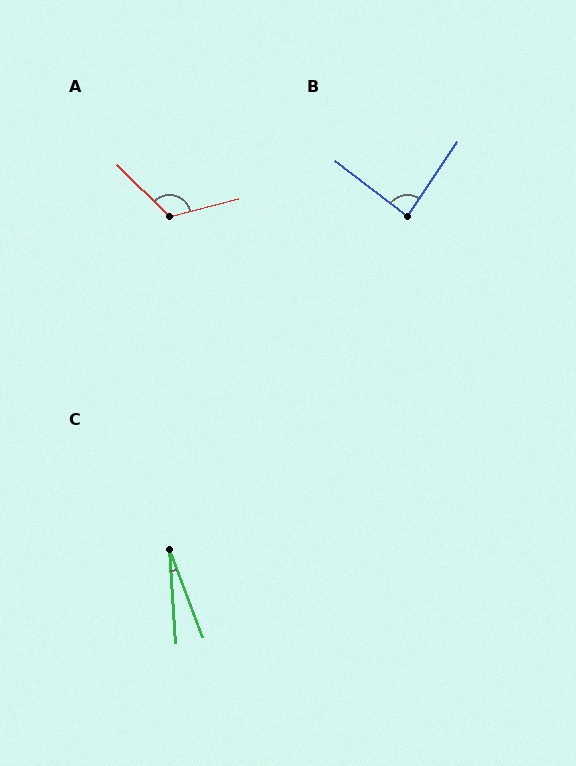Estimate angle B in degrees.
Approximately 86 degrees.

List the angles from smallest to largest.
C (17°), B (86°), A (121°).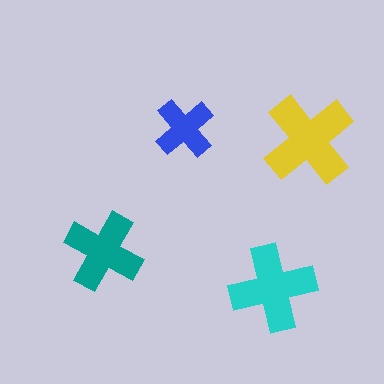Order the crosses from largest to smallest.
the yellow one, the cyan one, the teal one, the blue one.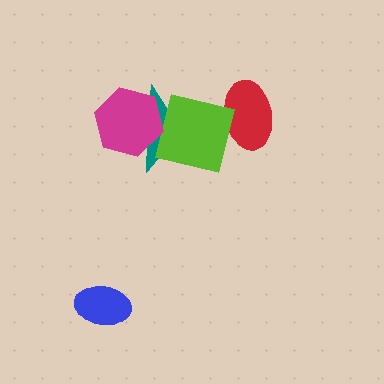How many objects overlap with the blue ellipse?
0 objects overlap with the blue ellipse.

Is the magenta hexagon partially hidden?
No, no other shape covers it.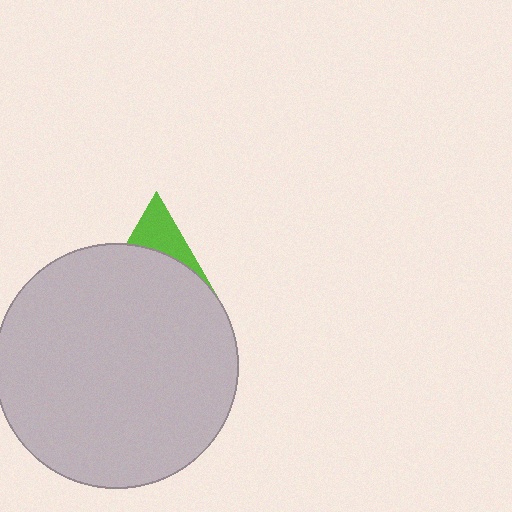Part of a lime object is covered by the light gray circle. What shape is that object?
It is a triangle.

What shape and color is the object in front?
The object in front is a light gray circle.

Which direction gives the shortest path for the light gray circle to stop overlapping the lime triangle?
Moving down gives the shortest separation.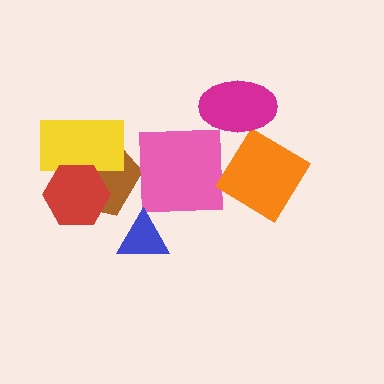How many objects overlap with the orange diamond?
1 object overlaps with the orange diamond.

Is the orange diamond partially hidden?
Yes, it is partially covered by another shape.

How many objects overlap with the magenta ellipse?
1 object overlaps with the magenta ellipse.